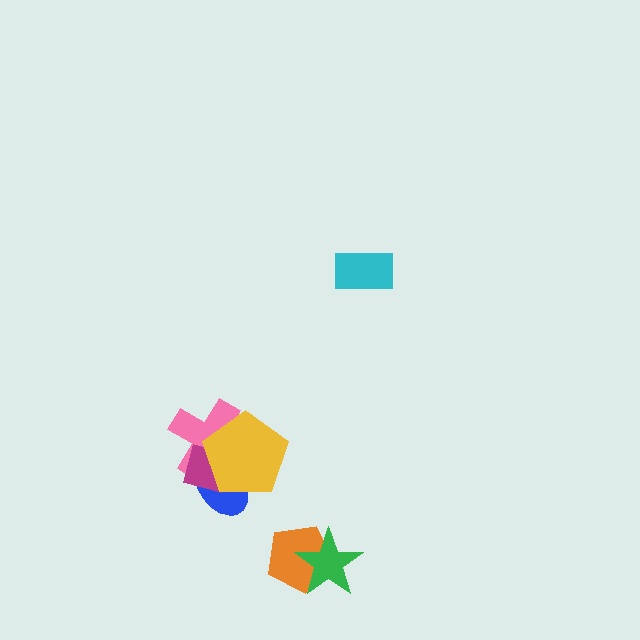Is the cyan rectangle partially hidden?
No, no other shape covers it.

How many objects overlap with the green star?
1 object overlaps with the green star.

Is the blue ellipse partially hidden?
Yes, it is partially covered by another shape.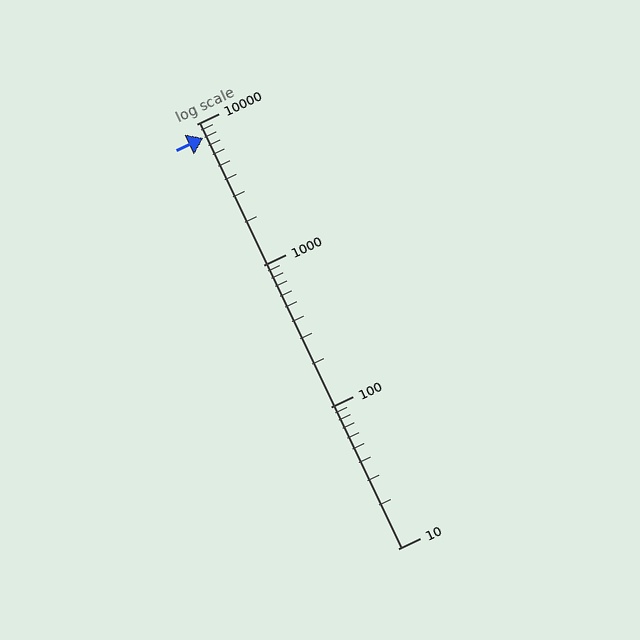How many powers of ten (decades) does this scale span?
The scale spans 3 decades, from 10 to 10000.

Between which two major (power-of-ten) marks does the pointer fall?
The pointer is between 1000 and 10000.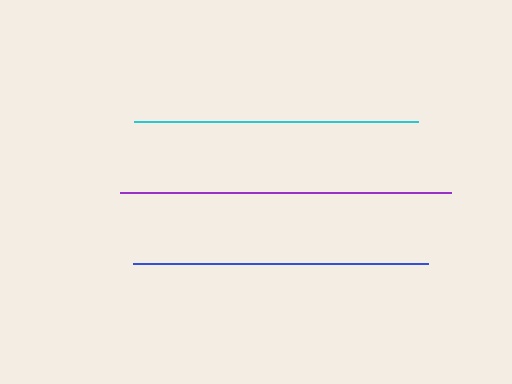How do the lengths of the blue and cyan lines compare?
The blue and cyan lines are approximately the same length.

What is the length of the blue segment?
The blue segment is approximately 296 pixels long.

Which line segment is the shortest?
The cyan line is the shortest at approximately 284 pixels.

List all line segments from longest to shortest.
From longest to shortest: purple, blue, cyan.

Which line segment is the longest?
The purple line is the longest at approximately 332 pixels.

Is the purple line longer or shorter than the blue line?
The purple line is longer than the blue line.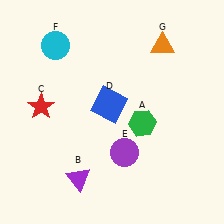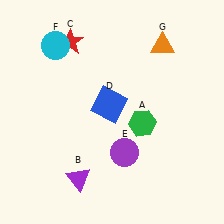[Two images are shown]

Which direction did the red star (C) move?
The red star (C) moved up.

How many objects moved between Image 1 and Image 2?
1 object moved between the two images.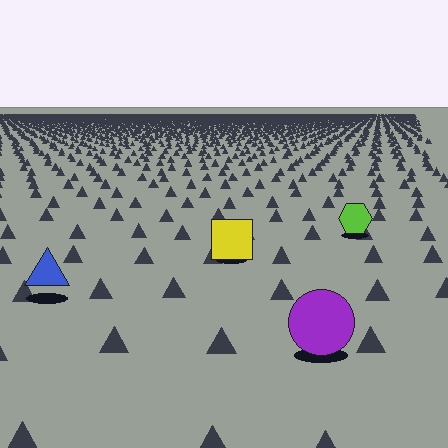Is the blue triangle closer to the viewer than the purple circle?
No. The purple circle is closer — you can tell from the texture gradient: the ground texture is coarser near it.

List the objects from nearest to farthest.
From nearest to farthest: the purple circle, the blue triangle, the yellow square, the lime hexagon.